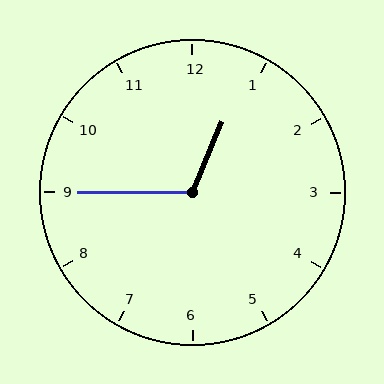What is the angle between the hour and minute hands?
Approximately 112 degrees.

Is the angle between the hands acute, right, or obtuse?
It is obtuse.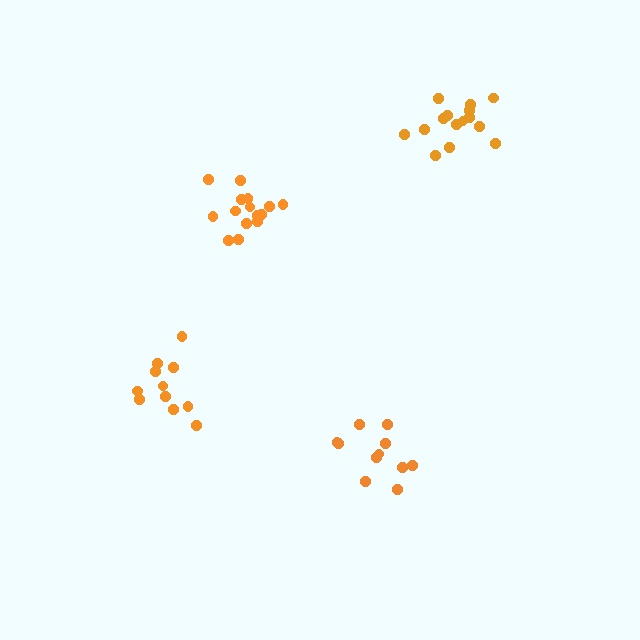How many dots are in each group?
Group 1: 11 dots, Group 2: 11 dots, Group 3: 15 dots, Group 4: 15 dots (52 total).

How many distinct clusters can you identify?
There are 4 distinct clusters.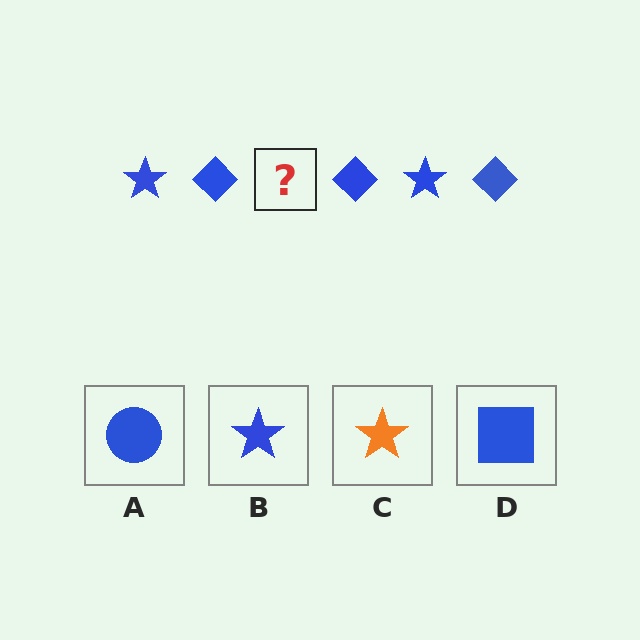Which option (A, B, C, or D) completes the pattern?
B.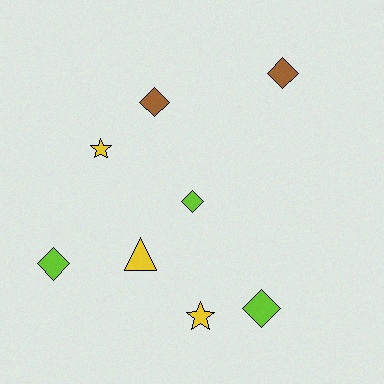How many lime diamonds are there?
There are 3 lime diamonds.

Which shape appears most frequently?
Diamond, with 5 objects.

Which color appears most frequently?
Lime, with 3 objects.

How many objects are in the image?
There are 8 objects.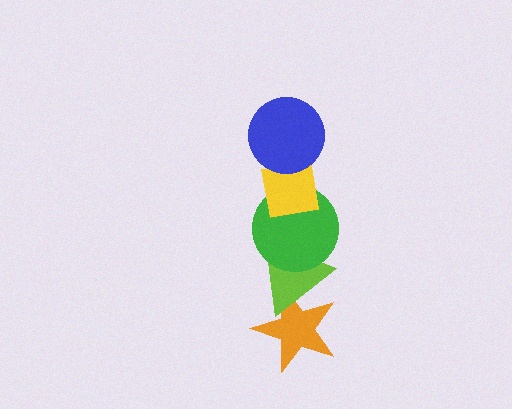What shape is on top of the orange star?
The lime triangle is on top of the orange star.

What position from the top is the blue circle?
The blue circle is 1st from the top.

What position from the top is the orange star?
The orange star is 5th from the top.